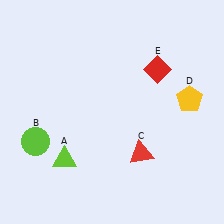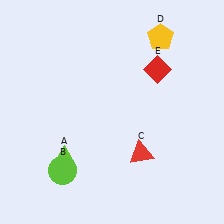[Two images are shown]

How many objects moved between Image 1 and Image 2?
2 objects moved between the two images.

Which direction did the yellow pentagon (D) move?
The yellow pentagon (D) moved up.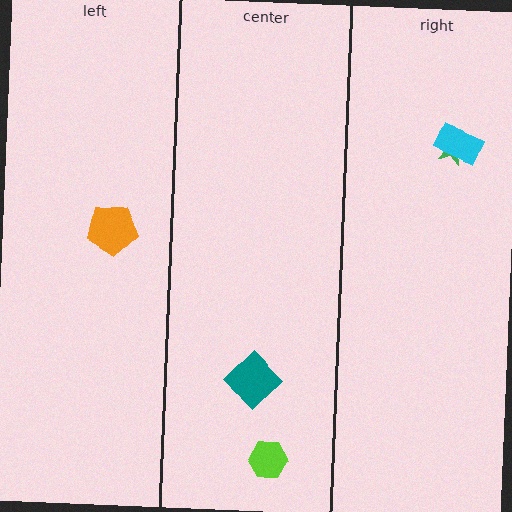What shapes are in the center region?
The lime hexagon, the teal diamond.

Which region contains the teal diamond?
The center region.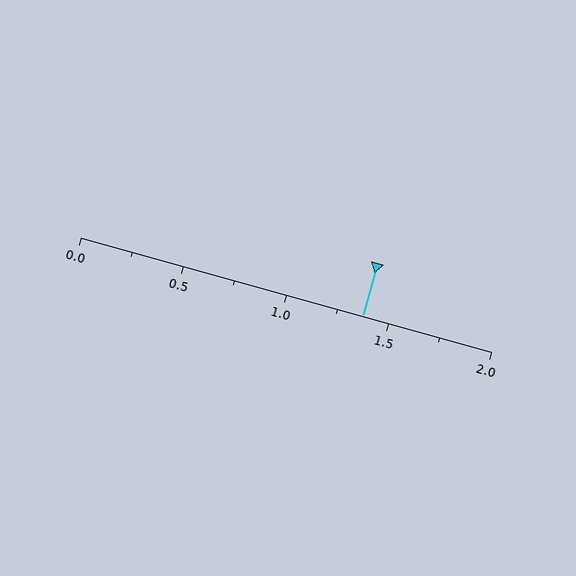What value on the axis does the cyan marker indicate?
The marker indicates approximately 1.38.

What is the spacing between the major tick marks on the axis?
The major ticks are spaced 0.5 apart.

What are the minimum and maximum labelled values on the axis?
The axis runs from 0.0 to 2.0.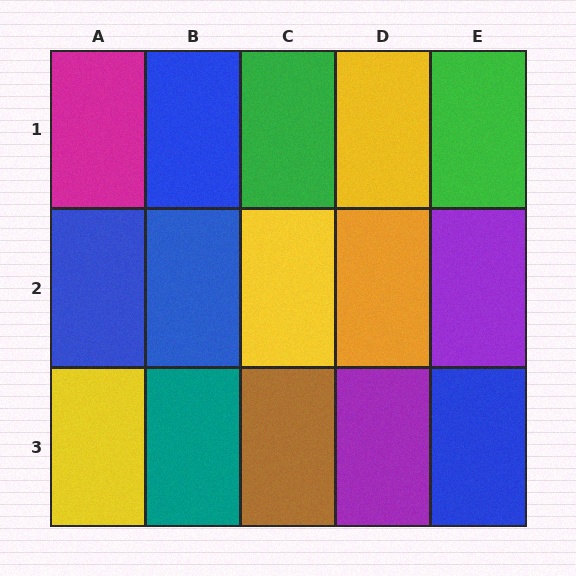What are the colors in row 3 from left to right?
Yellow, teal, brown, purple, blue.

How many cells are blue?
4 cells are blue.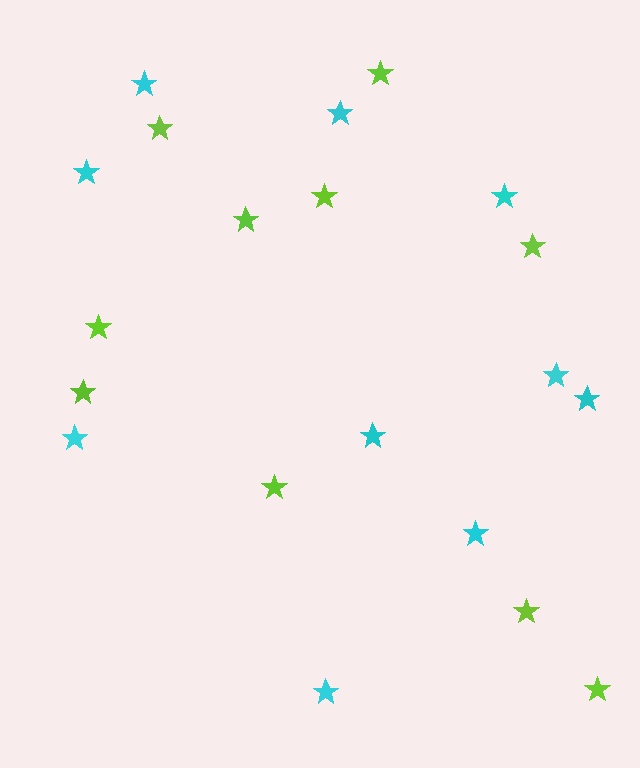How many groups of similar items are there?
There are 2 groups: one group of lime stars (10) and one group of cyan stars (10).